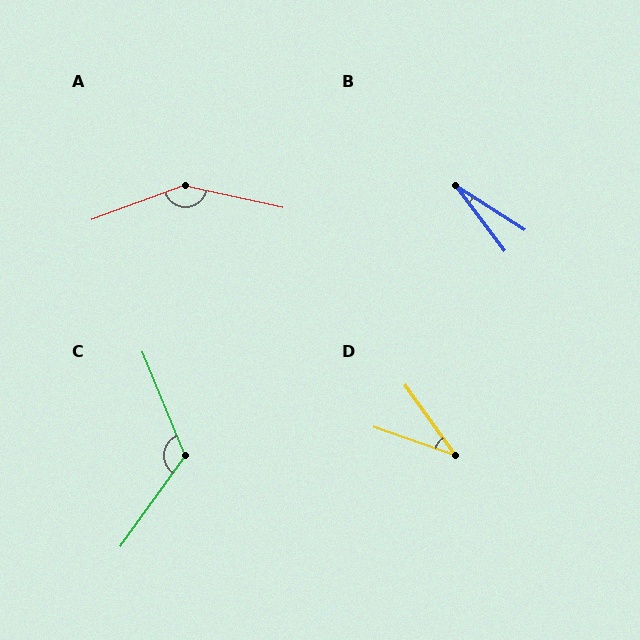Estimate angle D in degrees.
Approximately 35 degrees.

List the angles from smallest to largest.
B (20°), D (35°), C (122°), A (147°).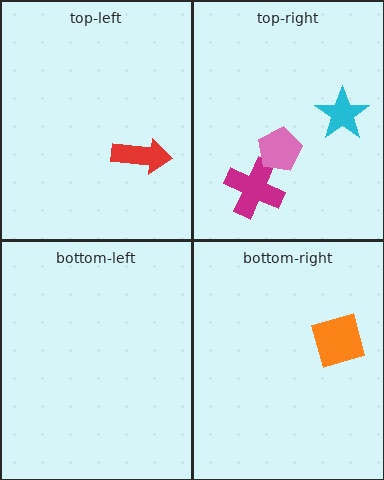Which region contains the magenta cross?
The top-right region.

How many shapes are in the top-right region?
3.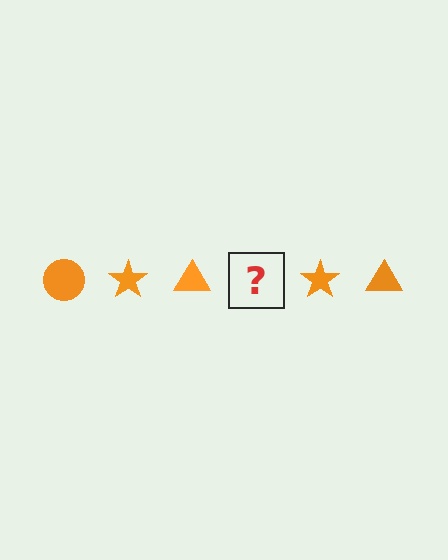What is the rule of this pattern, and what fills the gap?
The rule is that the pattern cycles through circle, star, triangle shapes in orange. The gap should be filled with an orange circle.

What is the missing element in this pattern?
The missing element is an orange circle.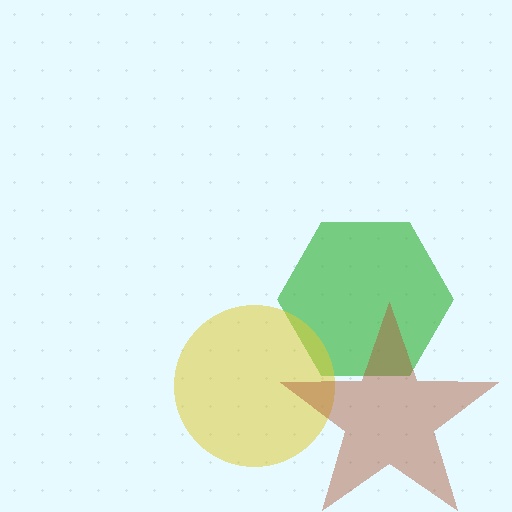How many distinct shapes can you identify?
There are 3 distinct shapes: a green hexagon, a yellow circle, a brown star.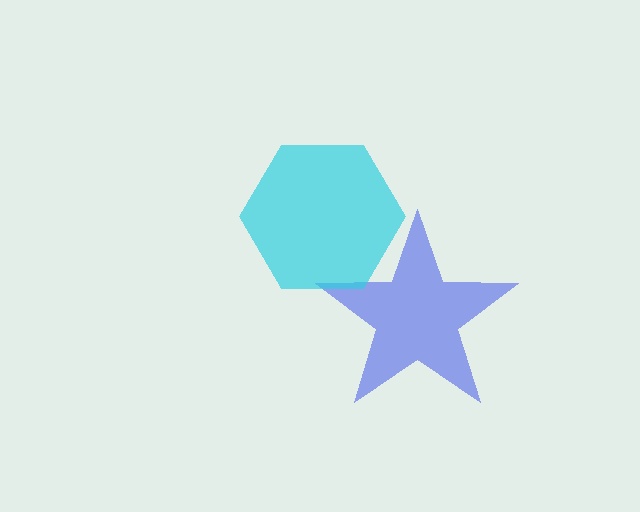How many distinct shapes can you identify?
There are 2 distinct shapes: a blue star, a cyan hexagon.